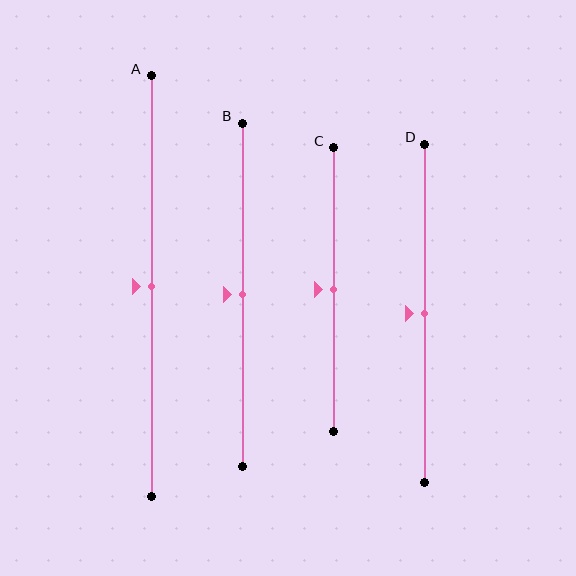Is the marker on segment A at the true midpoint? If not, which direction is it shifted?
Yes, the marker on segment A is at the true midpoint.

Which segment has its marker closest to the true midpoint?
Segment A has its marker closest to the true midpoint.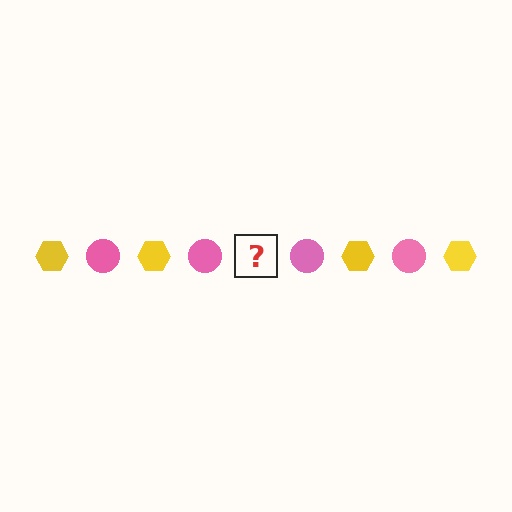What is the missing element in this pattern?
The missing element is a yellow hexagon.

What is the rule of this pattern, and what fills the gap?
The rule is that the pattern alternates between yellow hexagon and pink circle. The gap should be filled with a yellow hexagon.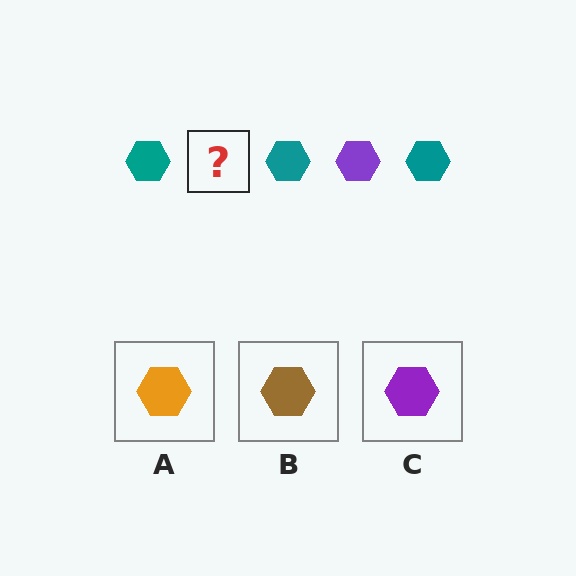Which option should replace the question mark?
Option C.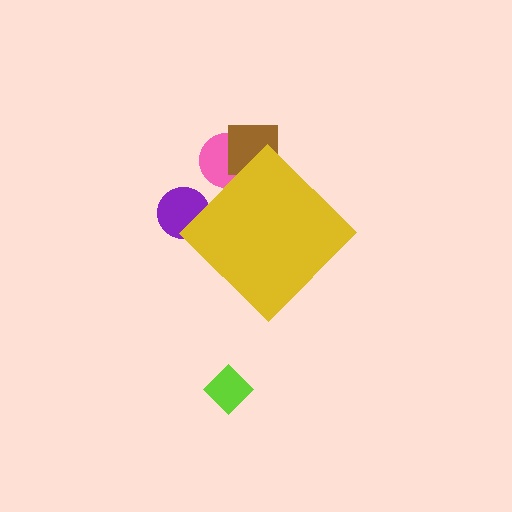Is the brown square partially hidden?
Yes, the brown square is partially hidden behind the yellow diamond.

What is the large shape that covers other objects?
A yellow diamond.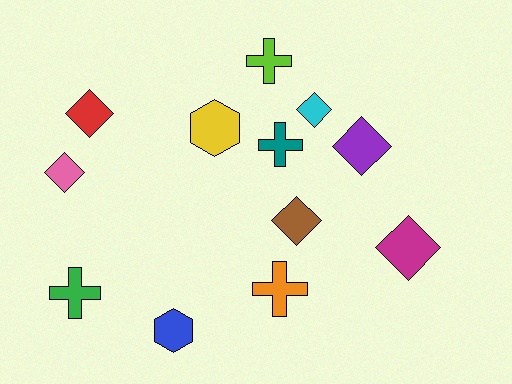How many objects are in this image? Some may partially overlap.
There are 12 objects.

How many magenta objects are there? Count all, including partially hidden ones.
There is 1 magenta object.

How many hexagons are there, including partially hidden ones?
There are 2 hexagons.